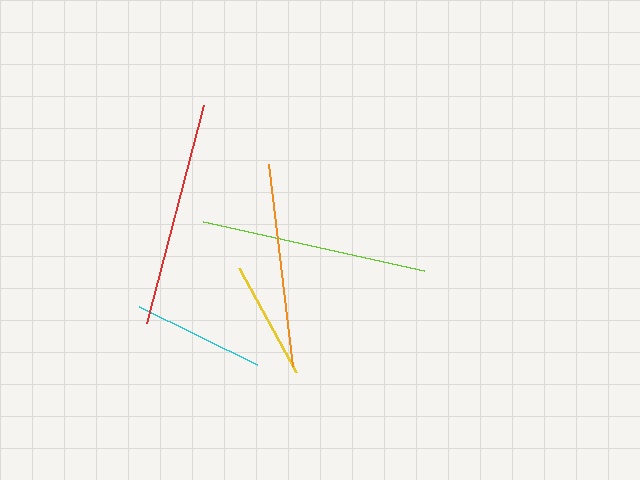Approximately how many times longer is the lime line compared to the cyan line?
The lime line is approximately 1.7 times the length of the cyan line.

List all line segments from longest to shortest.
From longest to shortest: lime, red, orange, cyan, yellow.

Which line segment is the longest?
The lime line is the longest at approximately 227 pixels.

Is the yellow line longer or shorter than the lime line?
The lime line is longer than the yellow line.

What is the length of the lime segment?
The lime segment is approximately 227 pixels long.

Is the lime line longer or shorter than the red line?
The lime line is longer than the red line.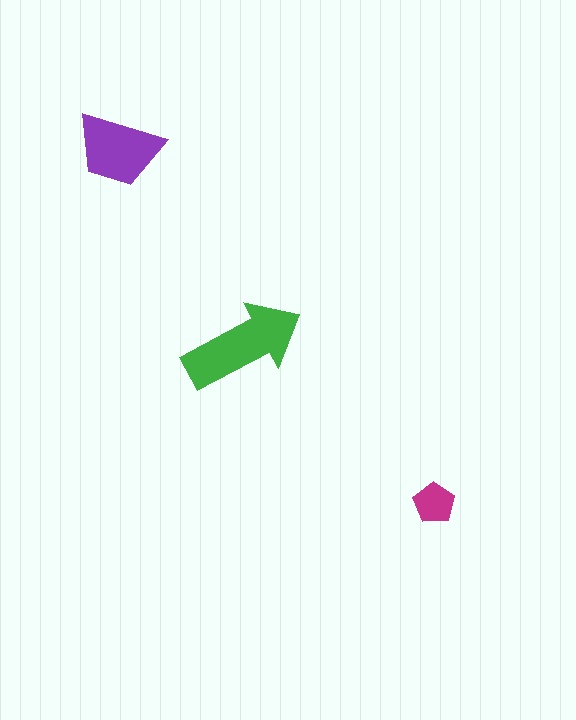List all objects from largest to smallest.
The green arrow, the purple trapezoid, the magenta pentagon.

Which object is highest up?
The purple trapezoid is topmost.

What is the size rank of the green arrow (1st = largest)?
1st.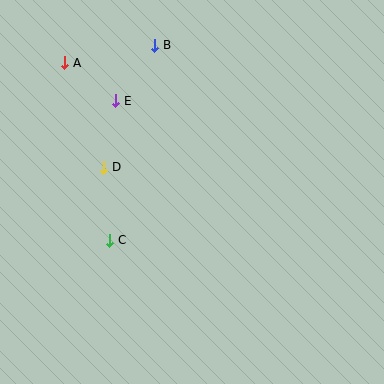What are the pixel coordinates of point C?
Point C is at (110, 240).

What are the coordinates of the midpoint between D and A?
The midpoint between D and A is at (84, 115).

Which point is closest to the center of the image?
Point D at (104, 167) is closest to the center.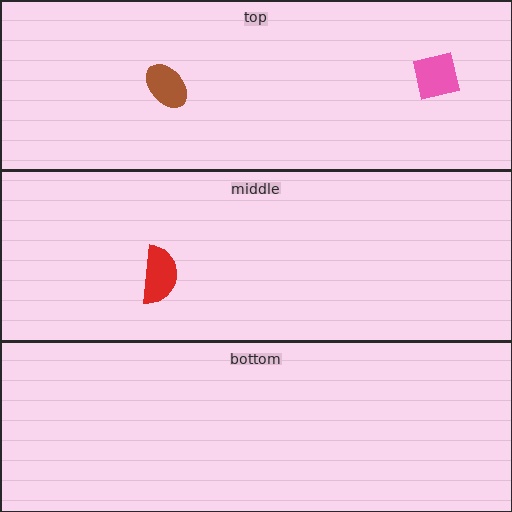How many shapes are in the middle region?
1.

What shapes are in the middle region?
The red semicircle.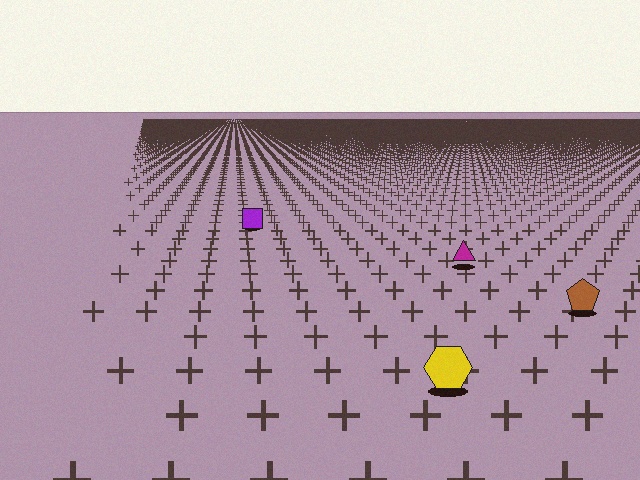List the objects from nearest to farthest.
From nearest to farthest: the yellow hexagon, the brown pentagon, the magenta triangle, the purple square.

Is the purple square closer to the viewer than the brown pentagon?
No. The brown pentagon is closer — you can tell from the texture gradient: the ground texture is coarser near it.